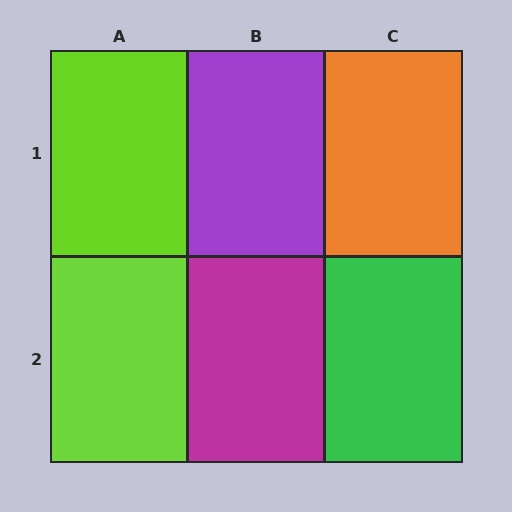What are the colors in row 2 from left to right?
Lime, magenta, green.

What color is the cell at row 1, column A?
Lime.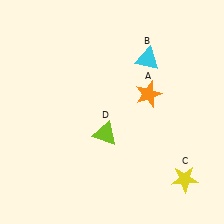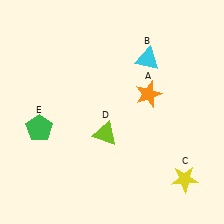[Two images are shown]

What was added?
A green pentagon (E) was added in Image 2.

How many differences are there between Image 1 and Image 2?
There is 1 difference between the two images.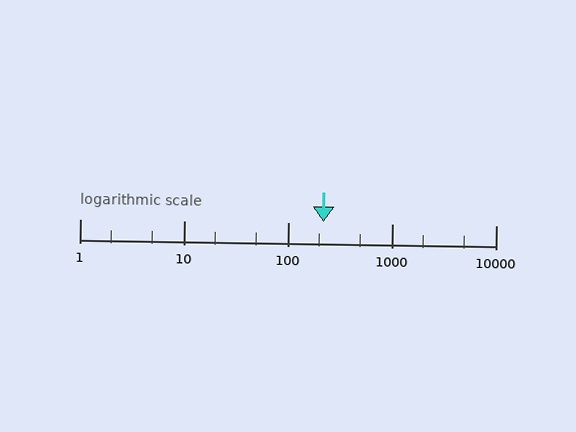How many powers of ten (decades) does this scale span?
The scale spans 4 decades, from 1 to 10000.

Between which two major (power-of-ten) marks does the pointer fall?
The pointer is between 100 and 1000.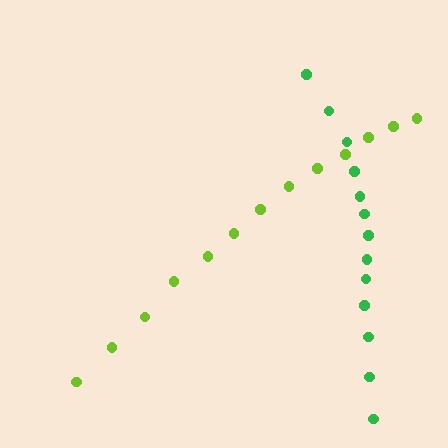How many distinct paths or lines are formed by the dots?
There are 2 distinct paths.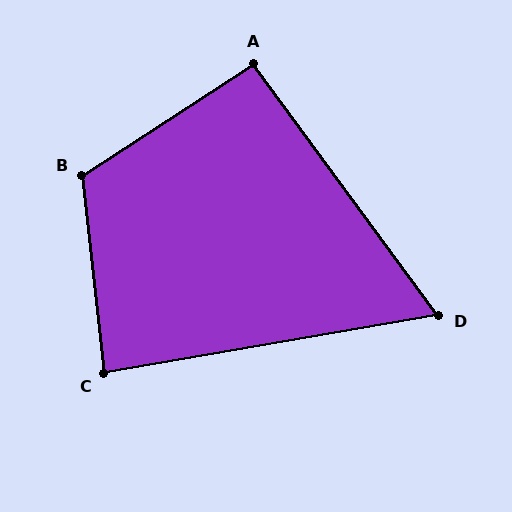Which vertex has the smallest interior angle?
D, at approximately 63 degrees.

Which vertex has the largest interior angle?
B, at approximately 117 degrees.